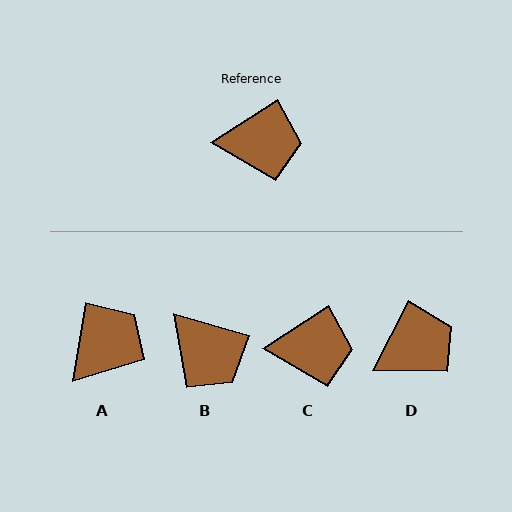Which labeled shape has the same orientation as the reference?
C.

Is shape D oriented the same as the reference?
No, it is off by about 30 degrees.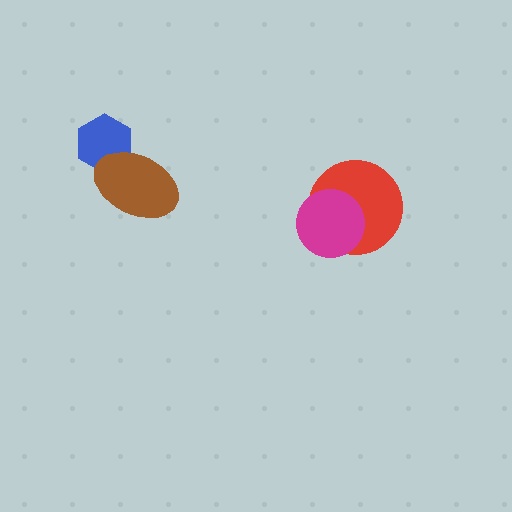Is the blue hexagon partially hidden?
Yes, it is partially covered by another shape.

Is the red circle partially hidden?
Yes, it is partially covered by another shape.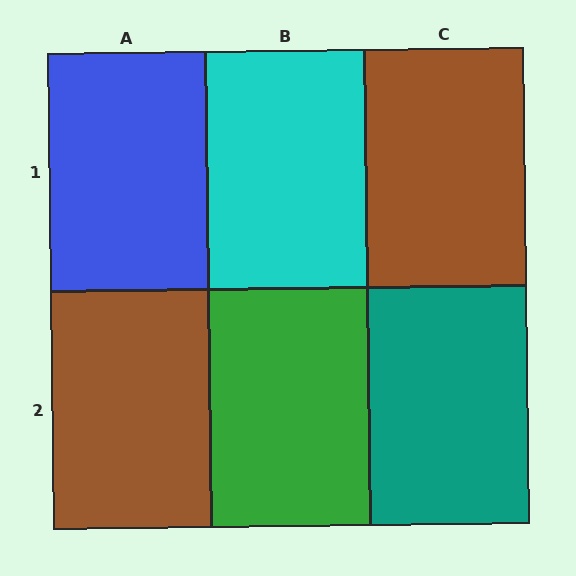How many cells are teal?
1 cell is teal.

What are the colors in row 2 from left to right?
Brown, green, teal.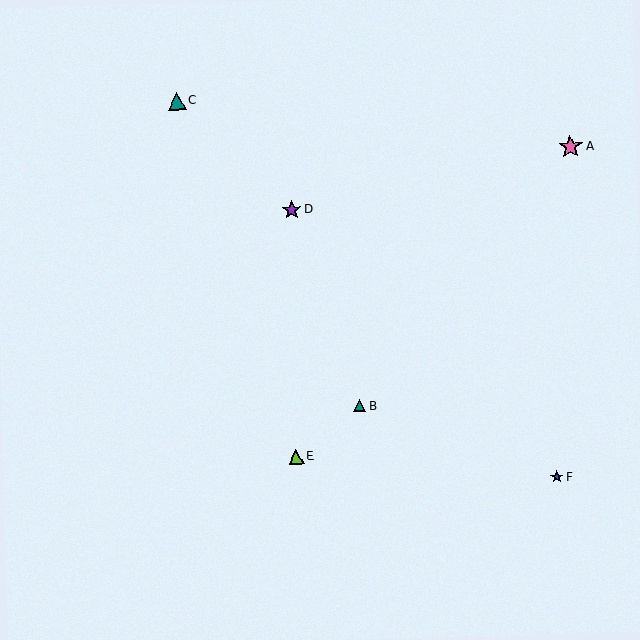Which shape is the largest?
The pink star (labeled A) is the largest.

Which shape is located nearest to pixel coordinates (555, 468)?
The blue star (labeled F) at (557, 477) is nearest to that location.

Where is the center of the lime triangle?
The center of the lime triangle is at (296, 457).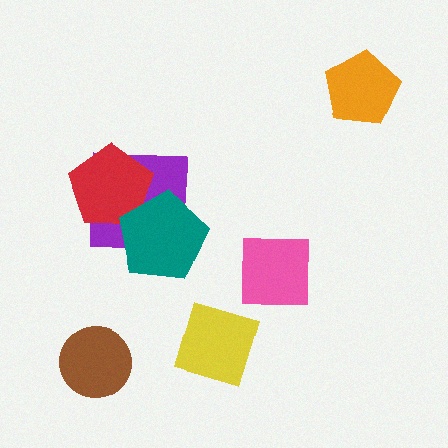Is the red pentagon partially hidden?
Yes, it is partially covered by another shape.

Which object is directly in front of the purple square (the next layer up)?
The red pentagon is directly in front of the purple square.